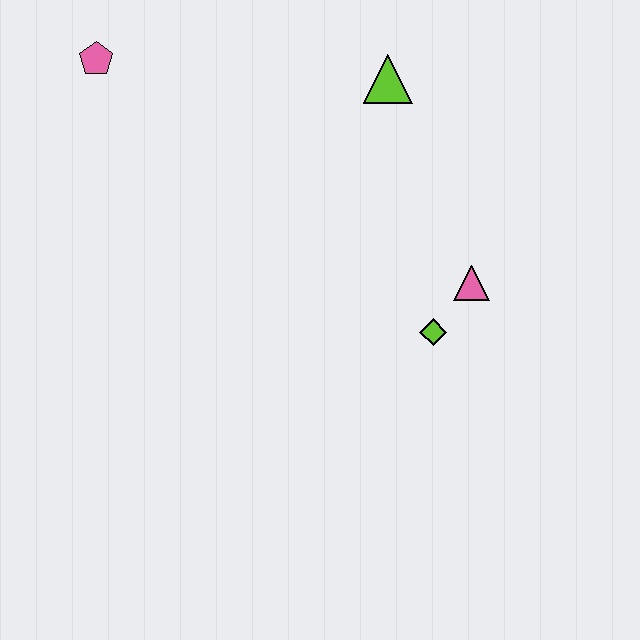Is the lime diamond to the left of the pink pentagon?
No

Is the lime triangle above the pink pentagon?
No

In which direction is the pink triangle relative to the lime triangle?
The pink triangle is below the lime triangle.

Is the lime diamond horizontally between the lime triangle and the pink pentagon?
No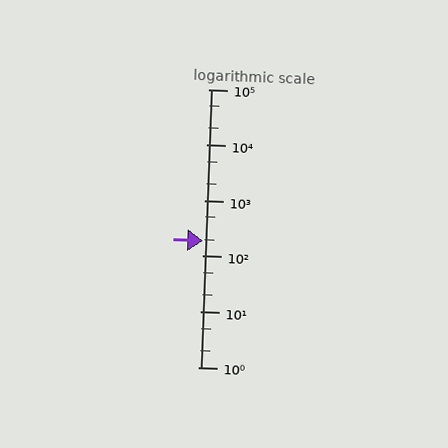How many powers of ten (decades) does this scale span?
The scale spans 5 decades, from 1 to 100000.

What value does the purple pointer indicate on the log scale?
The pointer indicates approximately 190.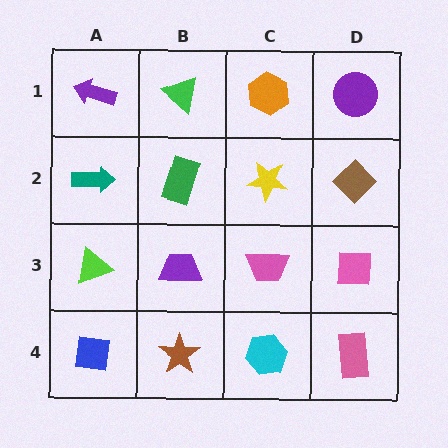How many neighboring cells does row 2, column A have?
3.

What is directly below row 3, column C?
A cyan hexagon.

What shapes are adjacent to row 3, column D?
A brown diamond (row 2, column D), a pink rectangle (row 4, column D), a pink trapezoid (row 3, column C).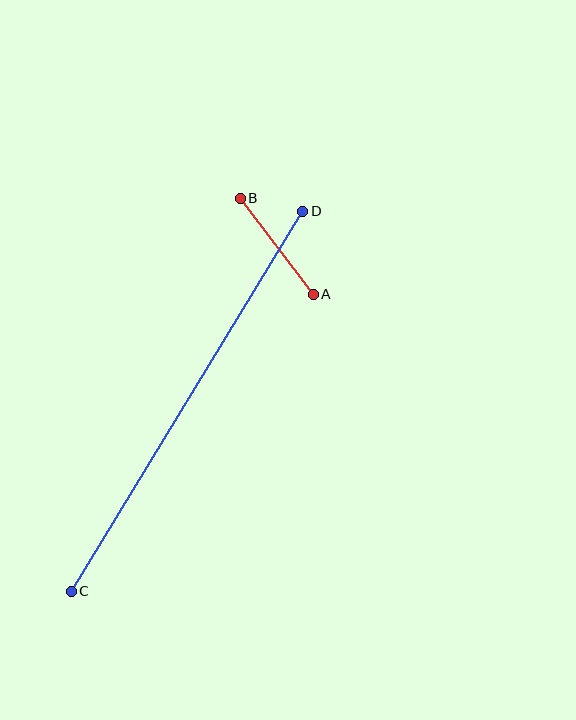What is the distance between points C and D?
The distance is approximately 445 pixels.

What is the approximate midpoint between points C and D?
The midpoint is at approximately (187, 401) pixels.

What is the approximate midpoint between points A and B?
The midpoint is at approximately (277, 246) pixels.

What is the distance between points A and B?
The distance is approximately 120 pixels.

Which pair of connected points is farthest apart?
Points C and D are farthest apart.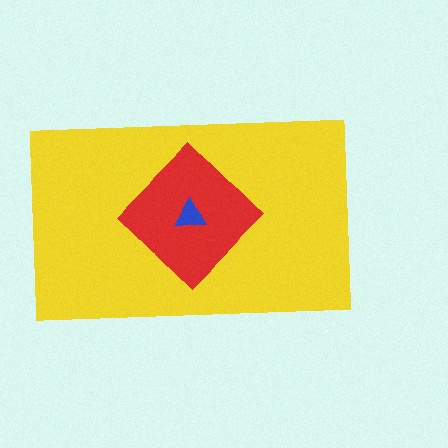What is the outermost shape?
The yellow rectangle.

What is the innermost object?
The blue triangle.